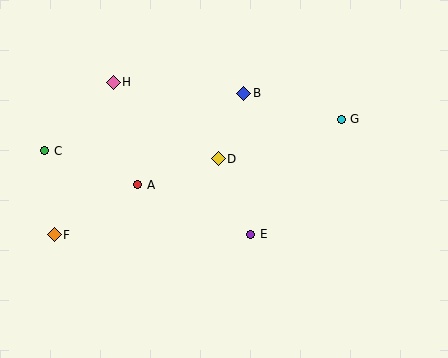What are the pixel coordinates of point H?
Point H is at (113, 82).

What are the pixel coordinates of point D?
Point D is at (218, 159).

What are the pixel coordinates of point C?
Point C is at (45, 151).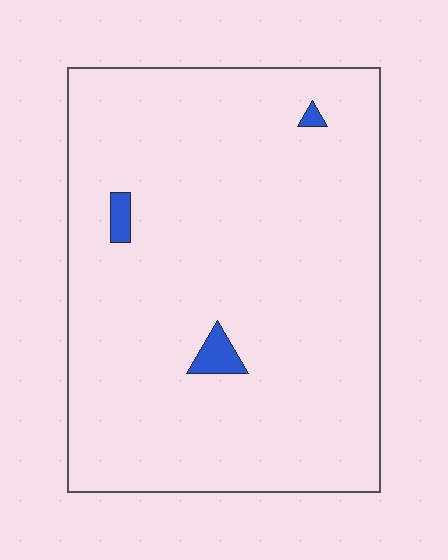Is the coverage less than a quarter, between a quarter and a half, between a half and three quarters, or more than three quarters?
Less than a quarter.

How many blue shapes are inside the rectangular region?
3.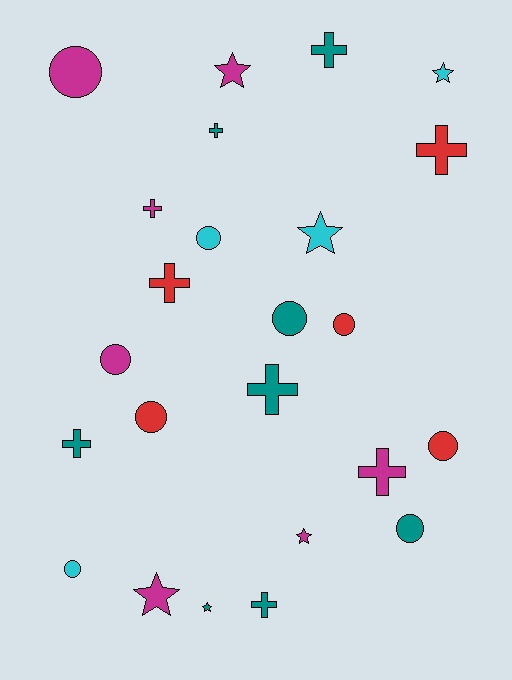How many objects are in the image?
There are 24 objects.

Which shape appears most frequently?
Circle, with 9 objects.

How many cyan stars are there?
There are 2 cyan stars.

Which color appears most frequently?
Teal, with 8 objects.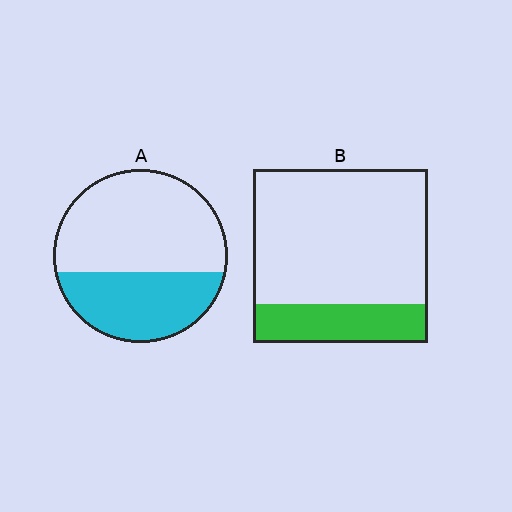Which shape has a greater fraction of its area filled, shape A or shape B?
Shape A.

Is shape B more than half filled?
No.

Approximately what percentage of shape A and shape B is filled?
A is approximately 40% and B is approximately 20%.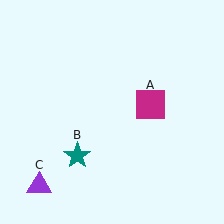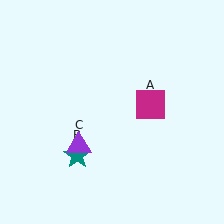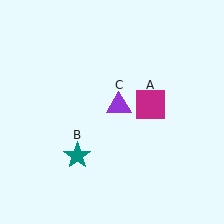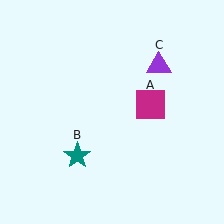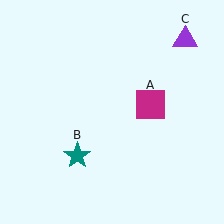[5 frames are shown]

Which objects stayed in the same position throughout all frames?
Magenta square (object A) and teal star (object B) remained stationary.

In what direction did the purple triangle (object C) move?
The purple triangle (object C) moved up and to the right.